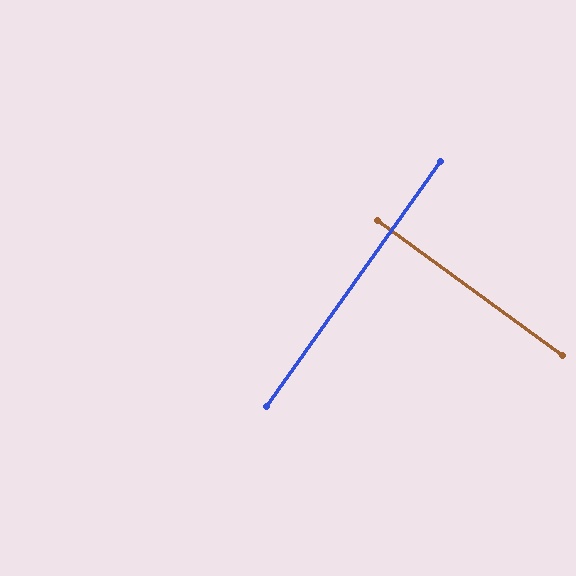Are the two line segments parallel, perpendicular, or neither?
Perpendicular — they meet at approximately 89°.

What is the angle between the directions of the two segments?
Approximately 89 degrees.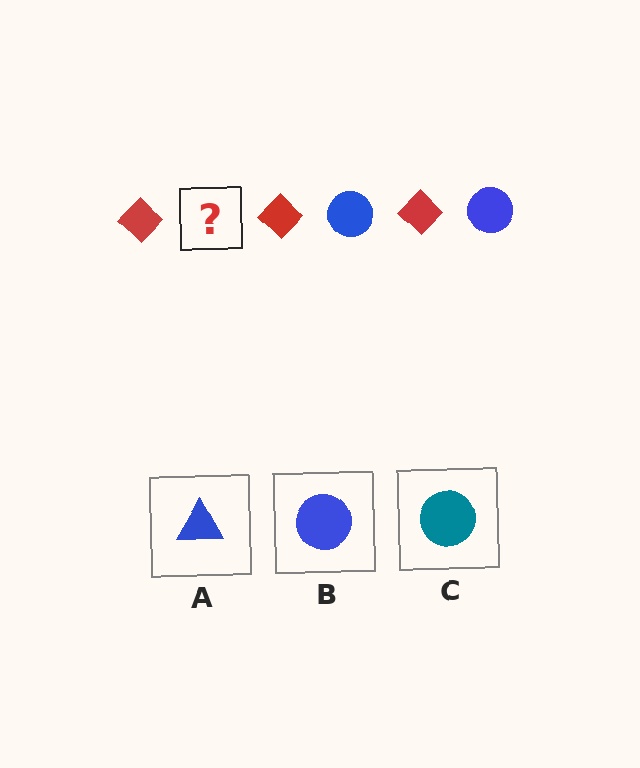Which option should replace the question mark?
Option B.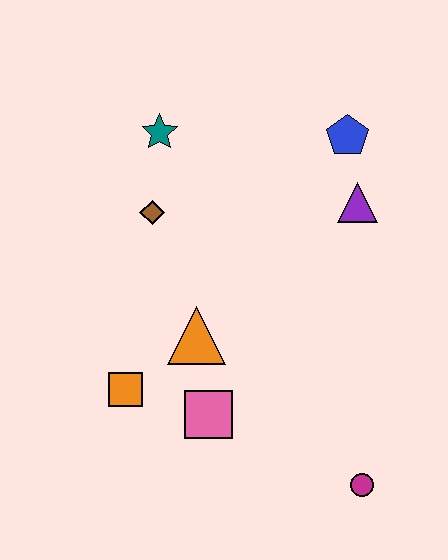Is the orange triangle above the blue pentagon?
No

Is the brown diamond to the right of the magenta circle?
No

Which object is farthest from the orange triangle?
The blue pentagon is farthest from the orange triangle.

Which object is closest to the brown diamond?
The teal star is closest to the brown diamond.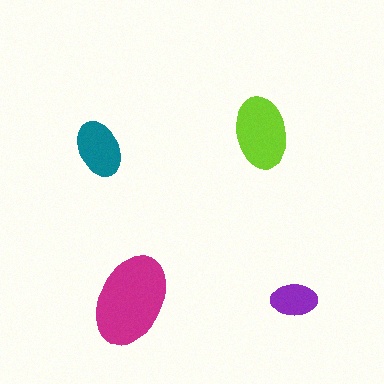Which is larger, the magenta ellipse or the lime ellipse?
The magenta one.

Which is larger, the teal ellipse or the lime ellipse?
The lime one.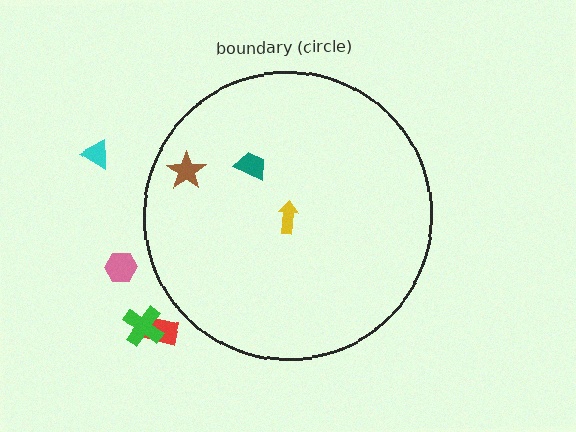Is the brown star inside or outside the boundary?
Inside.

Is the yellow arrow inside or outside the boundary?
Inside.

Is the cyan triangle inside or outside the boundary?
Outside.